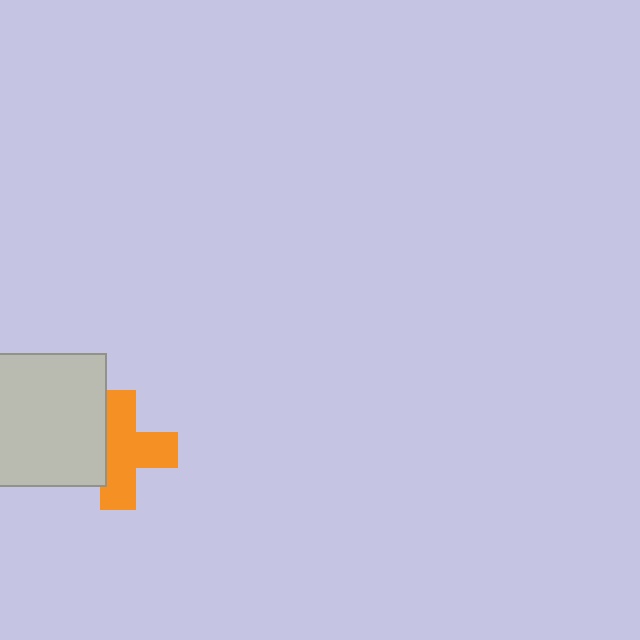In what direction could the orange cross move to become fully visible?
The orange cross could move right. That would shift it out from behind the light gray rectangle entirely.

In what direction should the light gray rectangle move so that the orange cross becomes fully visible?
The light gray rectangle should move left. That is the shortest direction to clear the overlap and leave the orange cross fully visible.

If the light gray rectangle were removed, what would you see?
You would see the complete orange cross.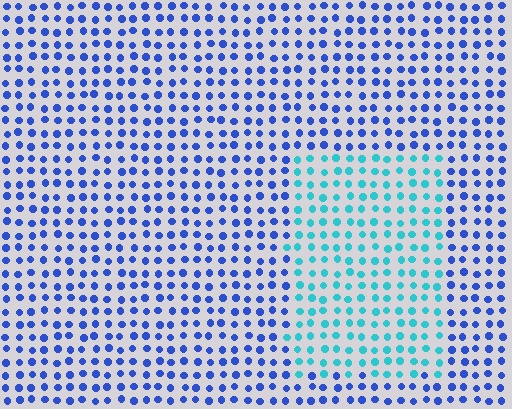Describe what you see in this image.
The image is filled with small blue elements in a uniform arrangement. A rectangle-shaped region is visible where the elements are tinted to a slightly different hue, forming a subtle color boundary.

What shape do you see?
I see a rectangle.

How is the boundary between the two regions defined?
The boundary is defined purely by a slight shift in hue (about 45 degrees). Spacing, size, and orientation are identical on both sides.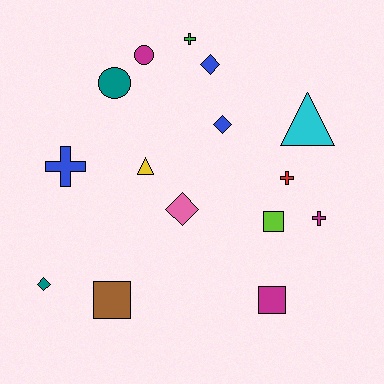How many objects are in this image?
There are 15 objects.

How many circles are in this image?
There are 2 circles.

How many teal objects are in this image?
There are 2 teal objects.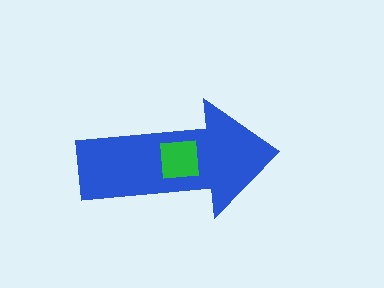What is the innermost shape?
The green square.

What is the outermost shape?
The blue arrow.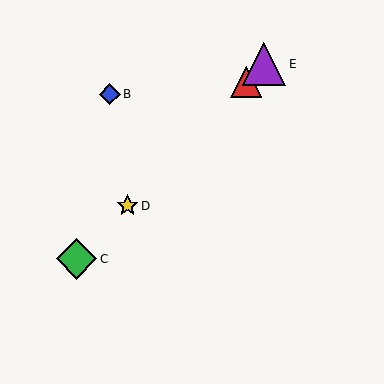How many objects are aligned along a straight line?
4 objects (A, C, D, E) are aligned along a straight line.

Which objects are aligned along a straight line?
Objects A, C, D, E are aligned along a straight line.